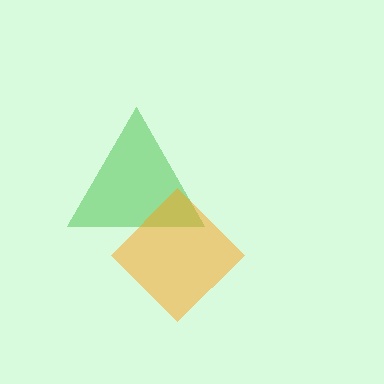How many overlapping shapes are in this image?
There are 2 overlapping shapes in the image.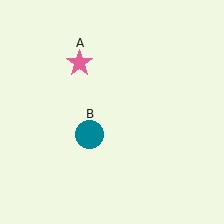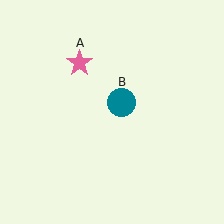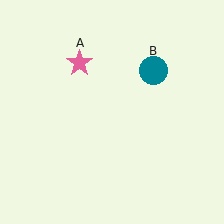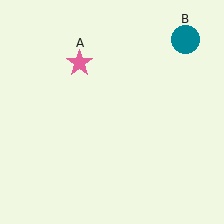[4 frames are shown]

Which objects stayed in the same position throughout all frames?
Pink star (object A) remained stationary.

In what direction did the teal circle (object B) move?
The teal circle (object B) moved up and to the right.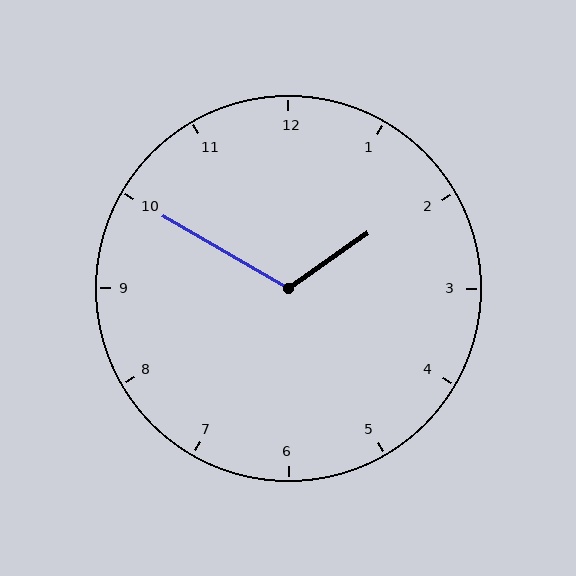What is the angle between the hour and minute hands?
Approximately 115 degrees.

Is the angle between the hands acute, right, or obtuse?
It is obtuse.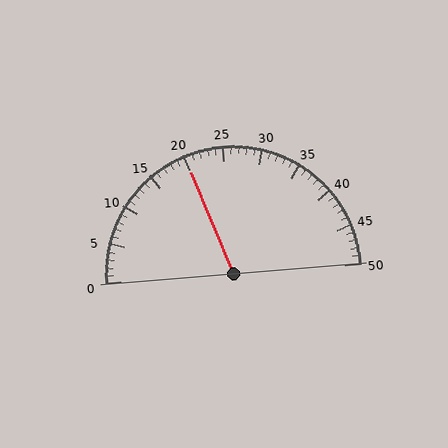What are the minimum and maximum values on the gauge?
The gauge ranges from 0 to 50.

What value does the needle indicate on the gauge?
The needle indicates approximately 20.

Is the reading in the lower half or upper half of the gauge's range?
The reading is in the lower half of the range (0 to 50).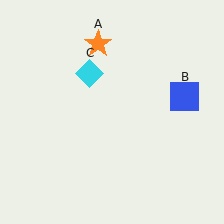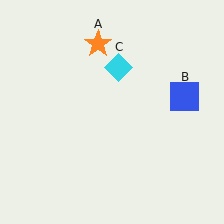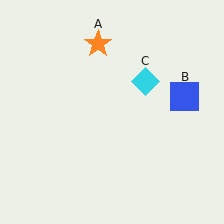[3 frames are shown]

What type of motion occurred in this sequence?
The cyan diamond (object C) rotated clockwise around the center of the scene.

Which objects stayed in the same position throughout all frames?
Orange star (object A) and blue square (object B) remained stationary.